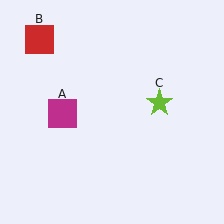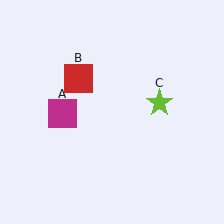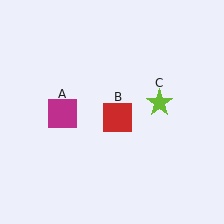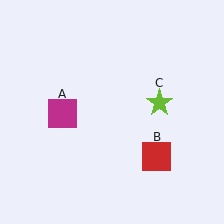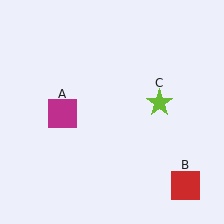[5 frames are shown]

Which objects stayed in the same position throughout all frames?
Magenta square (object A) and lime star (object C) remained stationary.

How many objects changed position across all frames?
1 object changed position: red square (object B).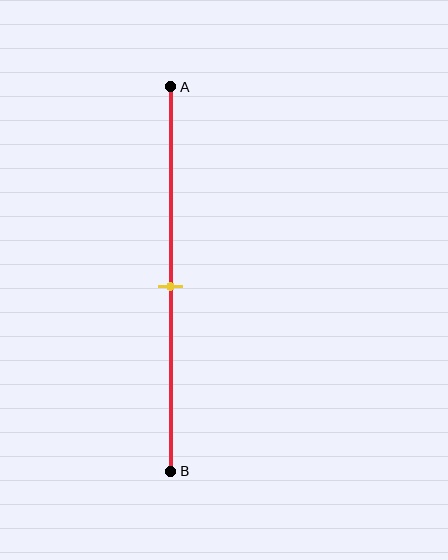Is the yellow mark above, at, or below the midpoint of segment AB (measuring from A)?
The yellow mark is approximately at the midpoint of segment AB.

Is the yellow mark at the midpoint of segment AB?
Yes, the mark is approximately at the midpoint.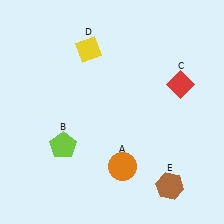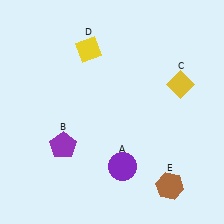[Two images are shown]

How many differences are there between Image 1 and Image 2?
There are 3 differences between the two images.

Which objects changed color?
A changed from orange to purple. B changed from lime to purple. C changed from red to yellow.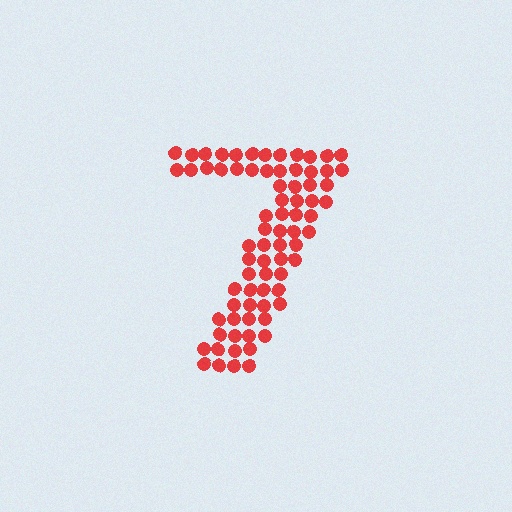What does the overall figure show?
The overall figure shows the digit 7.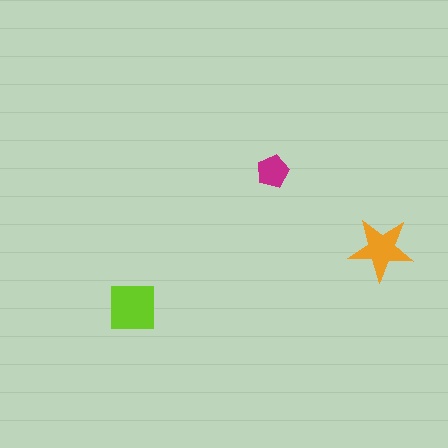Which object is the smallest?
The magenta pentagon.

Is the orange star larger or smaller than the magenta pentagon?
Larger.